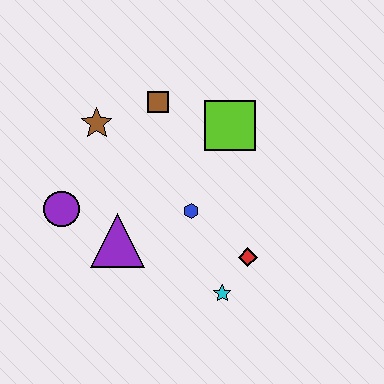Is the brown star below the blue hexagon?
No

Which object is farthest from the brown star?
The cyan star is farthest from the brown star.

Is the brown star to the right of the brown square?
No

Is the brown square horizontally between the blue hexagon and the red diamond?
No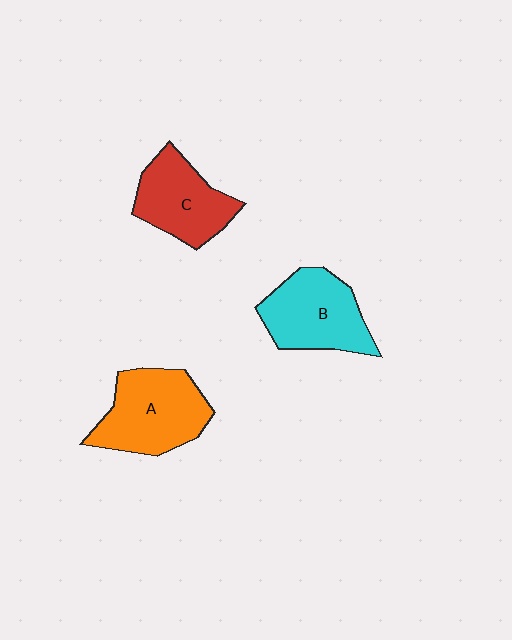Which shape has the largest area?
Shape A (orange).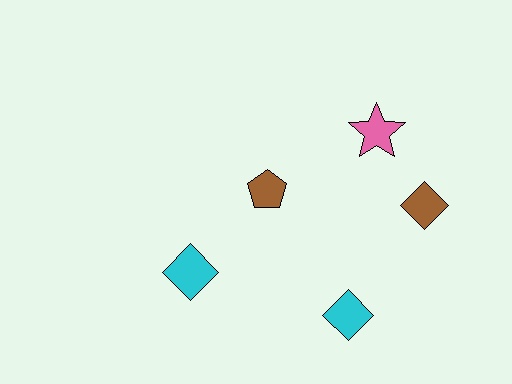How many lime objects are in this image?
There are no lime objects.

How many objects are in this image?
There are 5 objects.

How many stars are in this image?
There is 1 star.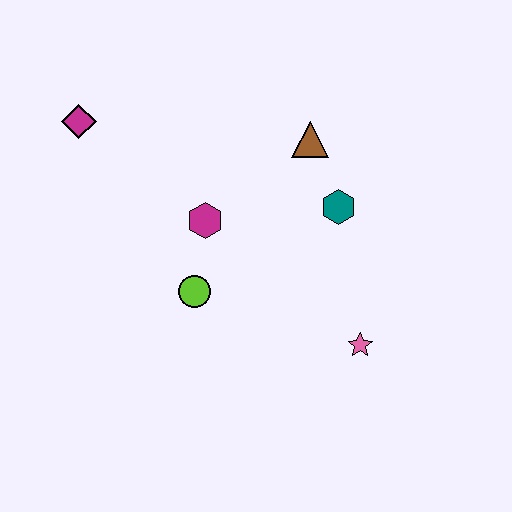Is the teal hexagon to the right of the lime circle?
Yes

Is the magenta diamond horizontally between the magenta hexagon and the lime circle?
No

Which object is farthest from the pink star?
The magenta diamond is farthest from the pink star.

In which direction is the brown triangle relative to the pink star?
The brown triangle is above the pink star.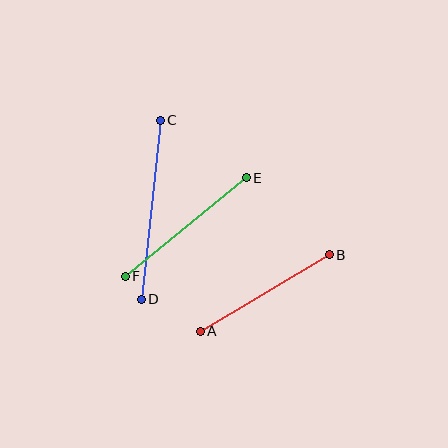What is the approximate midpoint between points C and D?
The midpoint is at approximately (151, 210) pixels.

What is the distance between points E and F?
The distance is approximately 156 pixels.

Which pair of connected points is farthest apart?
Points C and D are farthest apart.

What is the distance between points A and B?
The distance is approximately 150 pixels.